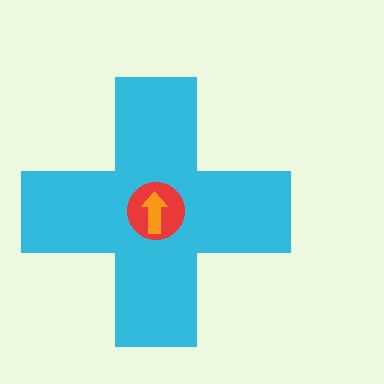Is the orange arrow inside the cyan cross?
Yes.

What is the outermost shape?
The cyan cross.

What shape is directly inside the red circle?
The orange arrow.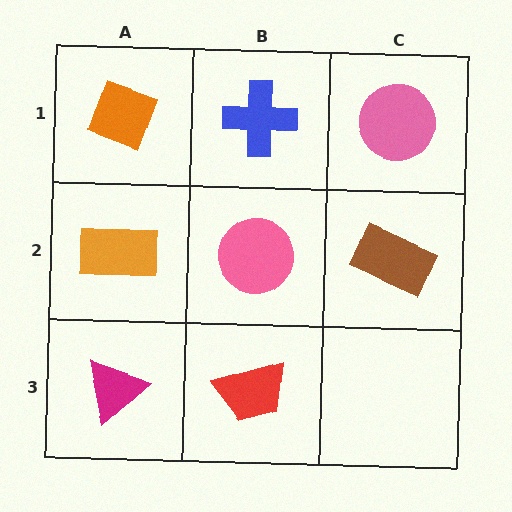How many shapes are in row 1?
3 shapes.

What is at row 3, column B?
A red trapezoid.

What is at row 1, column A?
An orange diamond.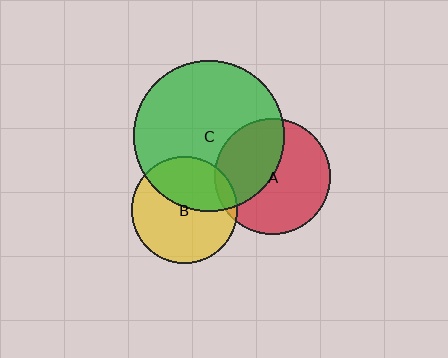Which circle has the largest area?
Circle C (green).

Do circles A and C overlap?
Yes.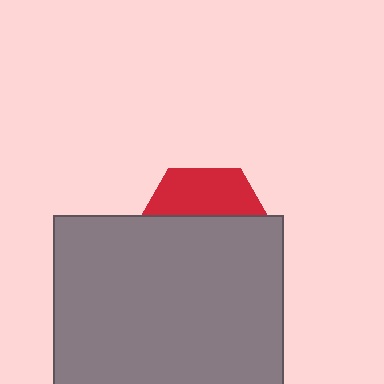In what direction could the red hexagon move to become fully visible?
The red hexagon could move up. That would shift it out from behind the gray square entirely.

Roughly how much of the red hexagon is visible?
A small part of it is visible (roughly 35%).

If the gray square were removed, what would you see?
You would see the complete red hexagon.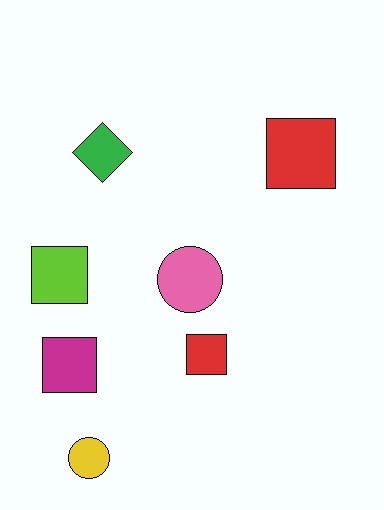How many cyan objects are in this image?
There are no cyan objects.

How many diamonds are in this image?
There is 1 diamond.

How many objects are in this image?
There are 7 objects.